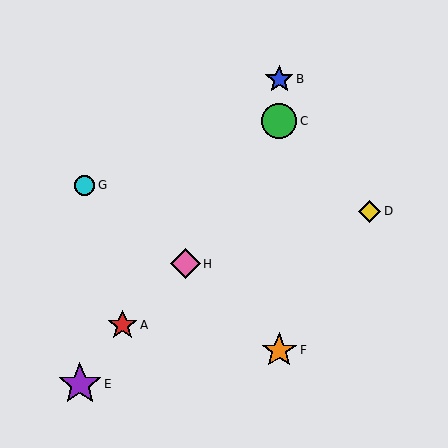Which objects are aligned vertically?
Objects B, C, F are aligned vertically.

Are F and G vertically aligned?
No, F is at x≈279 and G is at x≈85.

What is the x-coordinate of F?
Object F is at x≈279.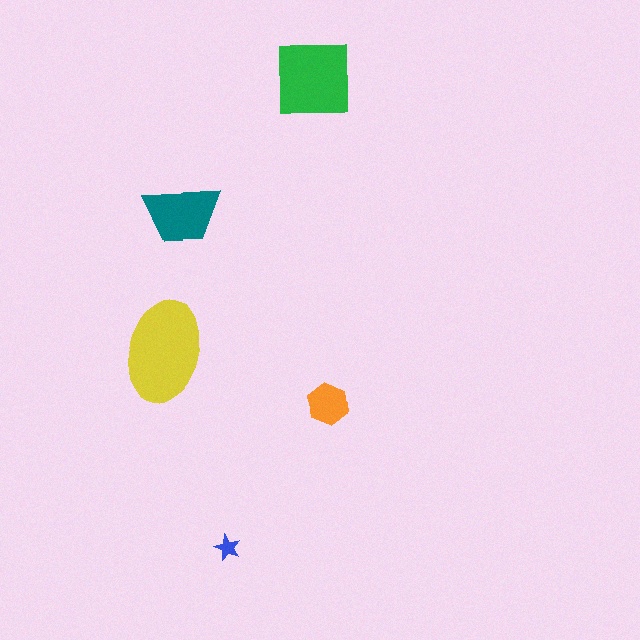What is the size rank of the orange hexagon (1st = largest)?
4th.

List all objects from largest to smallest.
The yellow ellipse, the green square, the teal trapezoid, the orange hexagon, the blue star.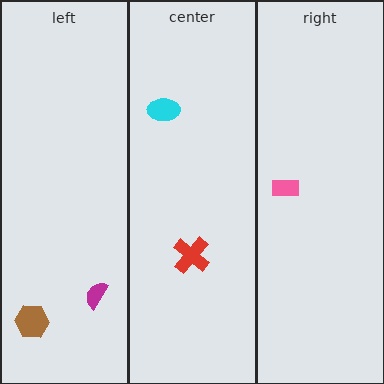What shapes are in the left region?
The magenta semicircle, the brown hexagon.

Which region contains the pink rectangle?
The right region.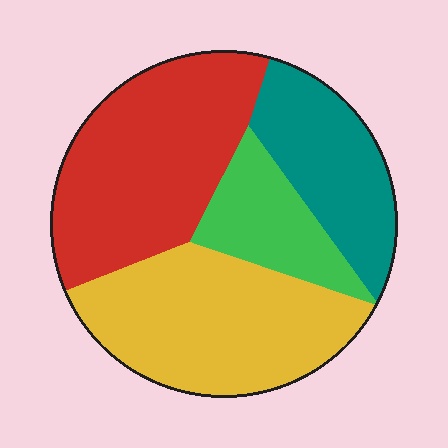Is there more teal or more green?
Teal.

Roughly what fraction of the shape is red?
Red covers roughly 35% of the shape.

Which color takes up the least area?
Green, at roughly 15%.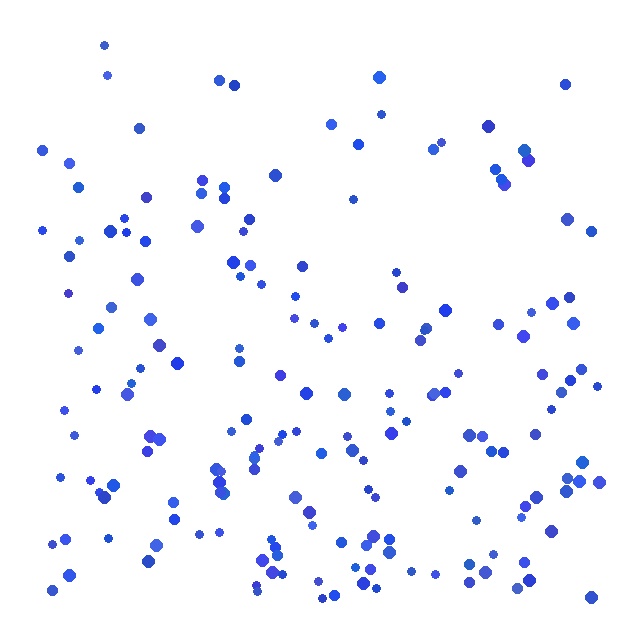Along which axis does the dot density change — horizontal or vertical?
Vertical.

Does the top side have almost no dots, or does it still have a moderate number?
Still a moderate number, just noticeably fewer than the bottom.